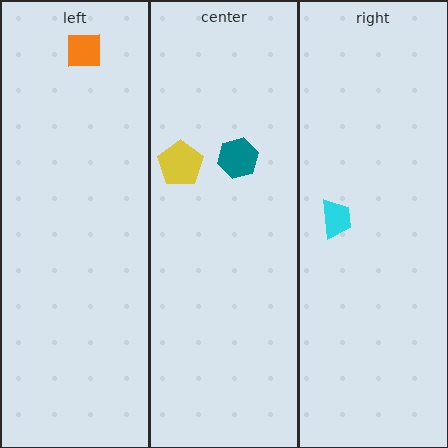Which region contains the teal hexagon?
The center region.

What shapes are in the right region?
The cyan trapezoid.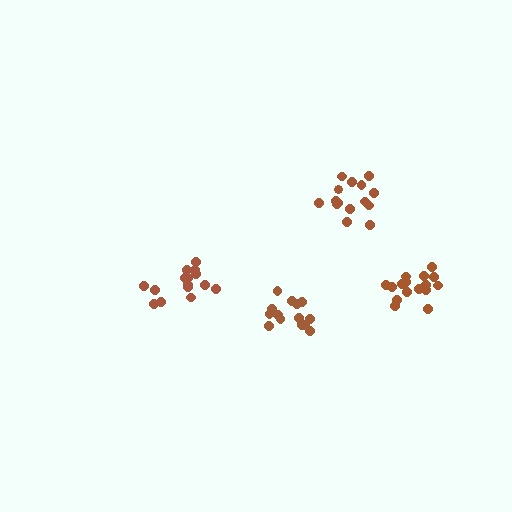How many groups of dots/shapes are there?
There are 4 groups.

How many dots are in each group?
Group 1: 14 dots, Group 2: 15 dots, Group 3: 15 dots, Group 4: 16 dots (60 total).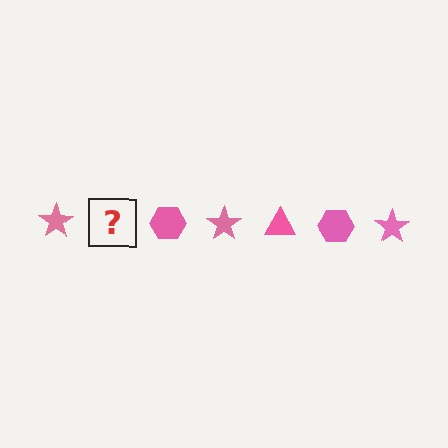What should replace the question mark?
The question mark should be replaced with a pink triangle.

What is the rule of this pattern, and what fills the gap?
The rule is that the pattern cycles through star, triangle, hexagon shapes in pink. The gap should be filled with a pink triangle.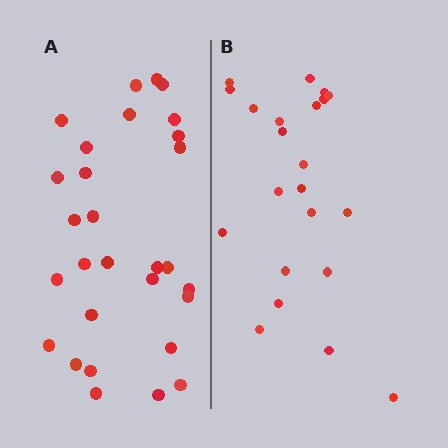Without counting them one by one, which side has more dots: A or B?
Region A (the left region) has more dots.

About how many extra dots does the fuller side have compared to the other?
Region A has roughly 8 or so more dots than region B.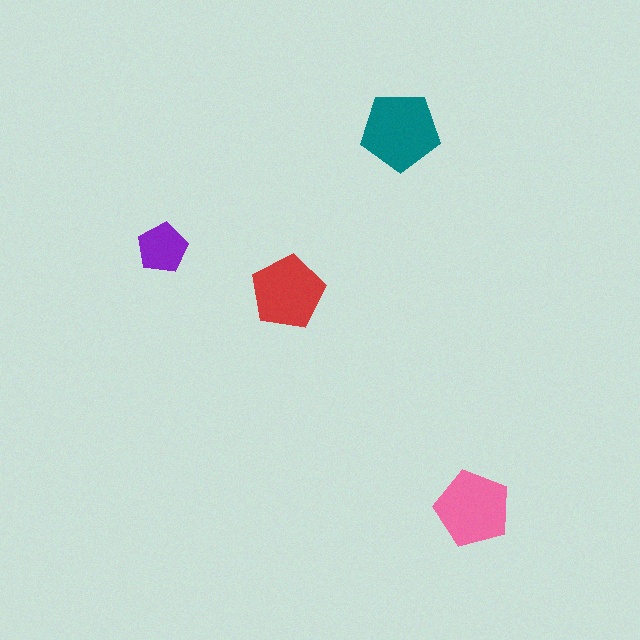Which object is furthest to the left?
The purple pentagon is leftmost.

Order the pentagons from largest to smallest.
the teal one, the pink one, the red one, the purple one.